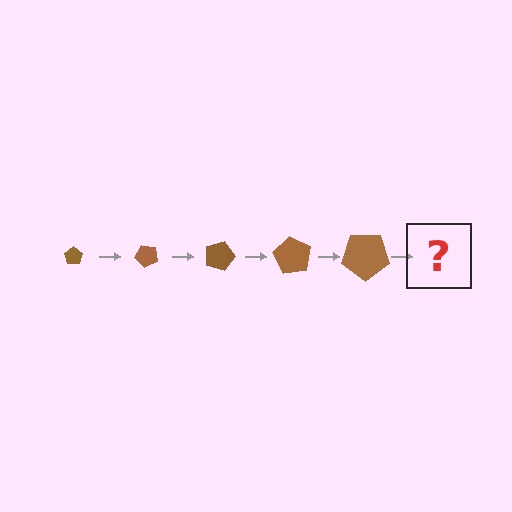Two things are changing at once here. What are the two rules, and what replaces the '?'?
The two rules are that the pentagon grows larger each step and it rotates 45 degrees each step. The '?' should be a pentagon, larger than the previous one and rotated 225 degrees from the start.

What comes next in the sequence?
The next element should be a pentagon, larger than the previous one and rotated 225 degrees from the start.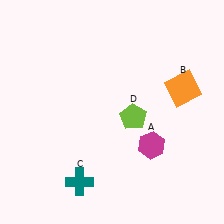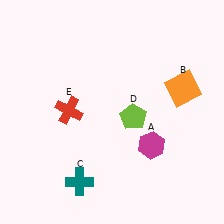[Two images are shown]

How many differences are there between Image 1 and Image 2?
There is 1 difference between the two images.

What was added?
A red cross (E) was added in Image 2.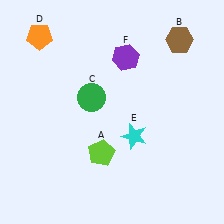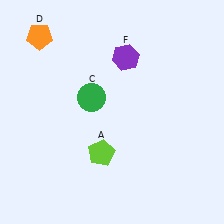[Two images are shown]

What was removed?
The brown hexagon (B), the cyan star (E) were removed in Image 2.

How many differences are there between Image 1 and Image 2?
There are 2 differences between the two images.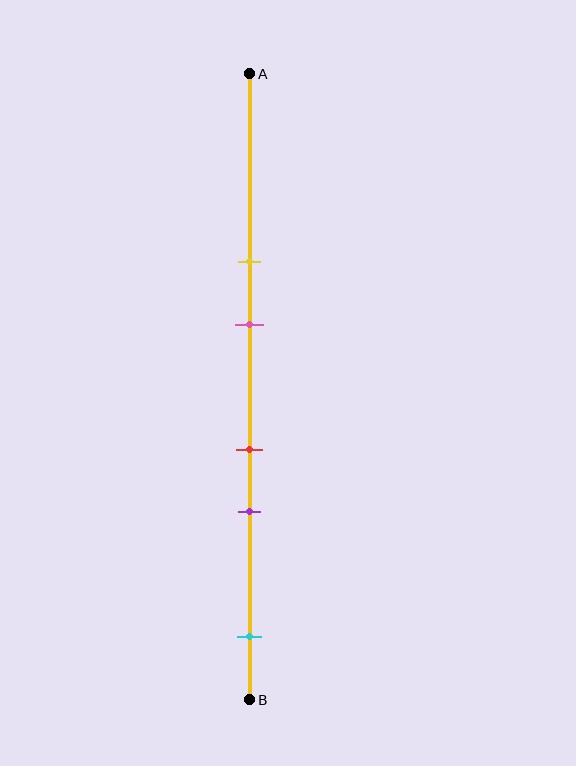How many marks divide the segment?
There are 5 marks dividing the segment.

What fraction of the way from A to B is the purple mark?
The purple mark is approximately 70% (0.7) of the way from A to B.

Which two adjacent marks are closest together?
The red and purple marks are the closest adjacent pair.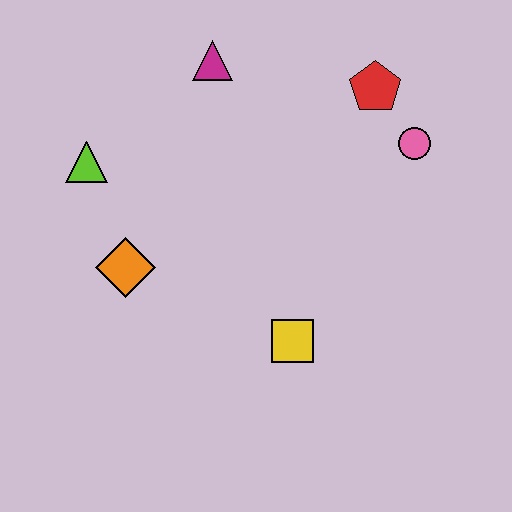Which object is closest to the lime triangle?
The orange diamond is closest to the lime triangle.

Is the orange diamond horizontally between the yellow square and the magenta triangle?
No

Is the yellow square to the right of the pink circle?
No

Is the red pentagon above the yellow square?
Yes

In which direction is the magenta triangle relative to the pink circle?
The magenta triangle is to the left of the pink circle.